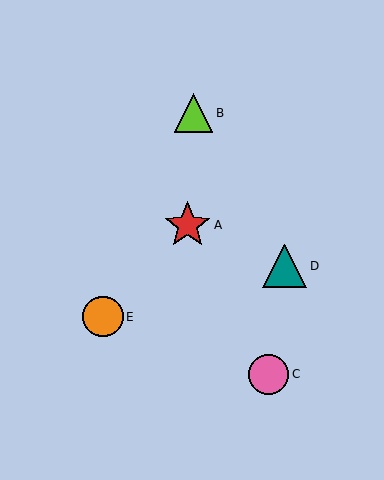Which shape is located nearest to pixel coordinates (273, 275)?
The teal triangle (labeled D) at (285, 266) is nearest to that location.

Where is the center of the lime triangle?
The center of the lime triangle is at (194, 113).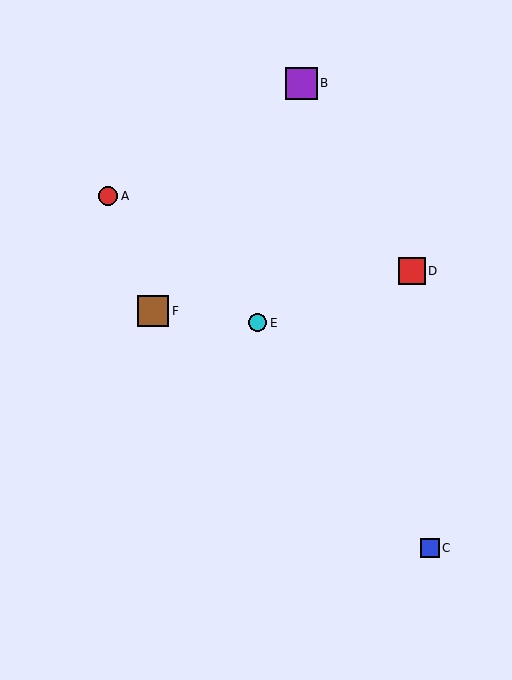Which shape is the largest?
The purple square (labeled B) is the largest.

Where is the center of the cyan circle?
The center of the cyan circle is at (258, 323).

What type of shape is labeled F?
Shape F is a brown square.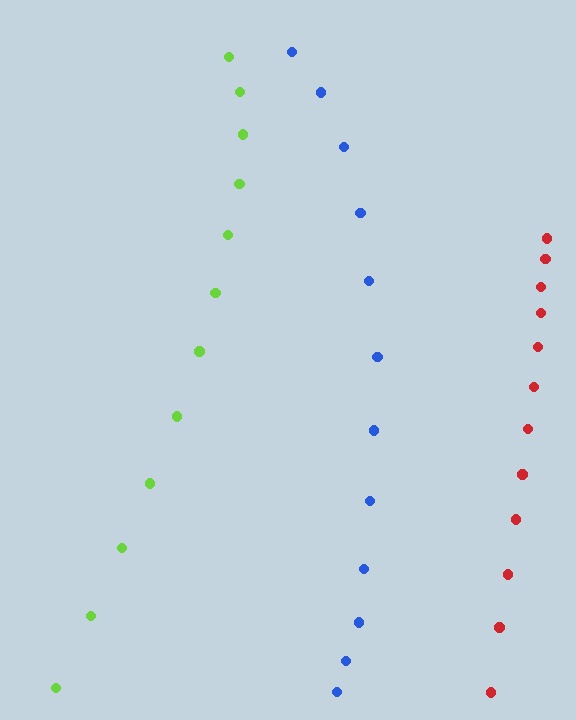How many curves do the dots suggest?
There are 3 distinct paths.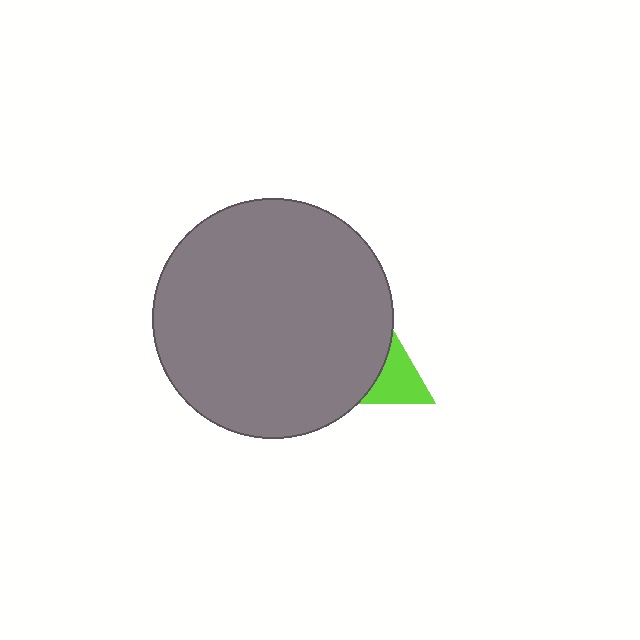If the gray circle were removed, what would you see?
You would see the complete lime triangle.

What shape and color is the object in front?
The object in front is a gray circle.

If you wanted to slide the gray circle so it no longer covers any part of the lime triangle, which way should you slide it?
Slide it left — that is the most direct way to separate the two shapes.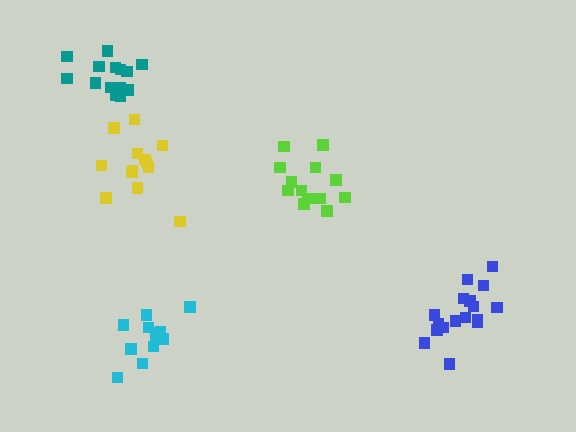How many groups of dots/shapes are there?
There are 5 groups.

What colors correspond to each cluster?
The clusters are colored: yellow, lime, cyan, teal, blue.